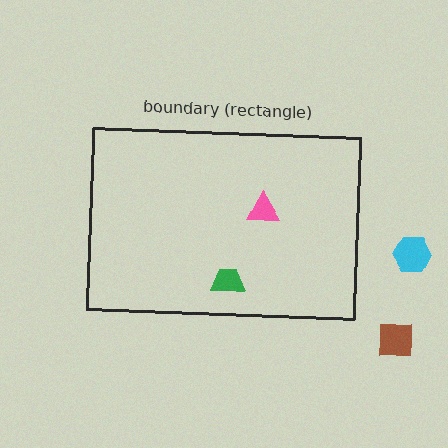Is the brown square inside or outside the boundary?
Outside.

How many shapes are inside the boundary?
2 inside, 2 outside.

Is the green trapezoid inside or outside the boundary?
Inside.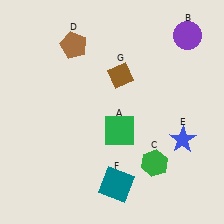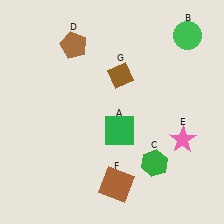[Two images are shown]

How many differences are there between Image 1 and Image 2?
There are 3 differences between the two images.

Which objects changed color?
B changed from purple to green. E changed from blue to pink. F changed from teal to brown.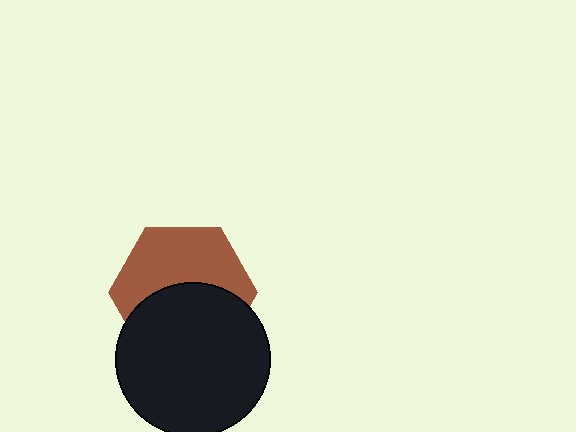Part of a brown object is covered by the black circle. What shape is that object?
It is a hexagon.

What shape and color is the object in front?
The object in front is a black circle.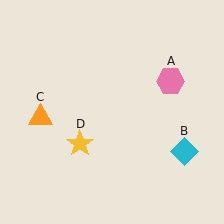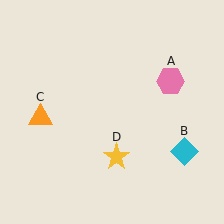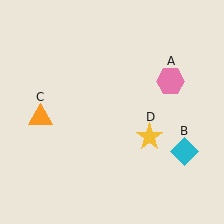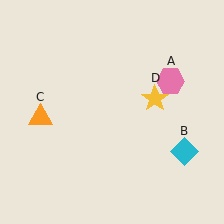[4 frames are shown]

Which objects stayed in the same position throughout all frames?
Pink hexagon (object A) and cyan diamond (object B) and orange triangle (object C) remained stationary.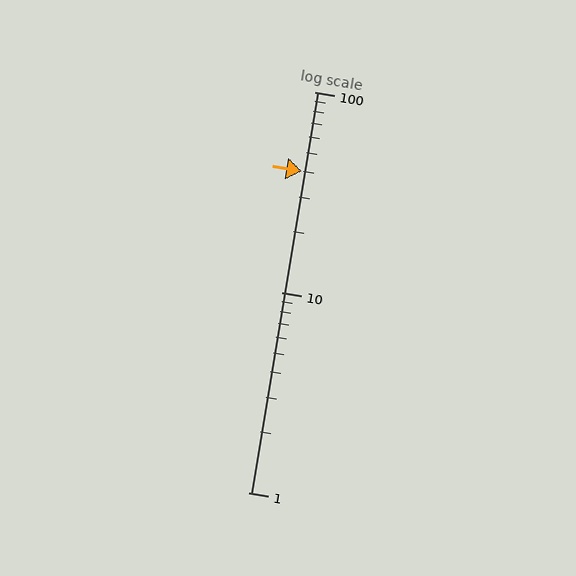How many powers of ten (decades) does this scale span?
The scale spans 2 decades, from 1 to 100.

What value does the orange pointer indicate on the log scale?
The pointer indicates approximately 40.